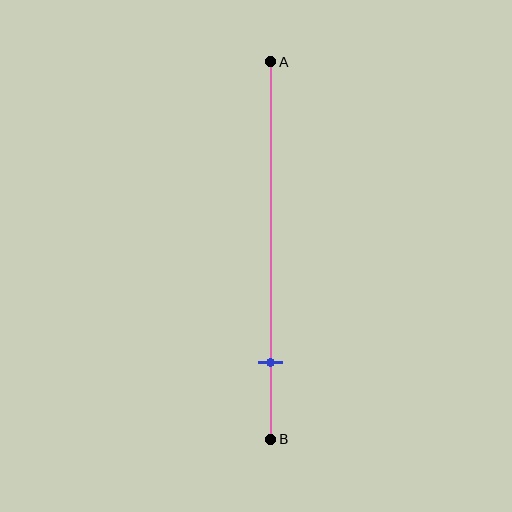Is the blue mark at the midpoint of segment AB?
No, the mark is at about 80% from A, not at the 50% midpoint.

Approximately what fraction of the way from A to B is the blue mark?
The blue mark is approximately 80% of the way from A to B.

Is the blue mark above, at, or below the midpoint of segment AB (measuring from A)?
The blue mark is below the midpoint of segment AB.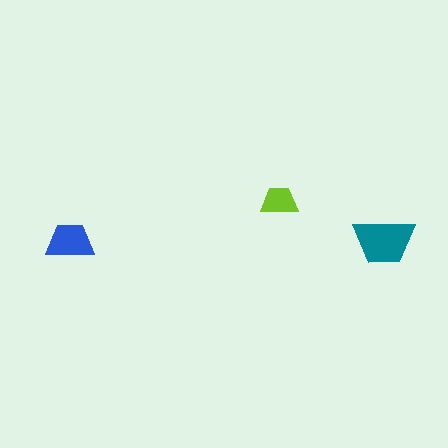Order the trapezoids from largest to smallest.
the teal one, the blue one, the lime one.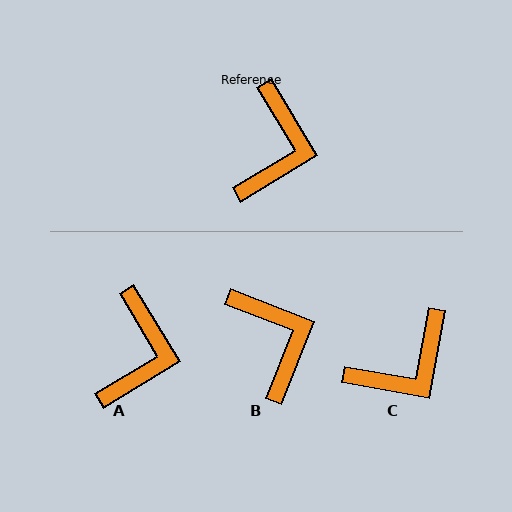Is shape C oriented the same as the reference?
No, it is off by about 41 degrees.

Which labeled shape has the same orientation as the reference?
A.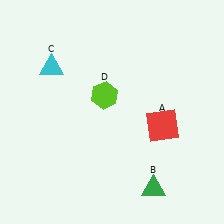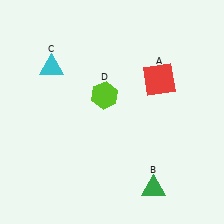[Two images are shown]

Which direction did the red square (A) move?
The red square (A) moved up.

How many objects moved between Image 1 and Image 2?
1 object moved between the two images.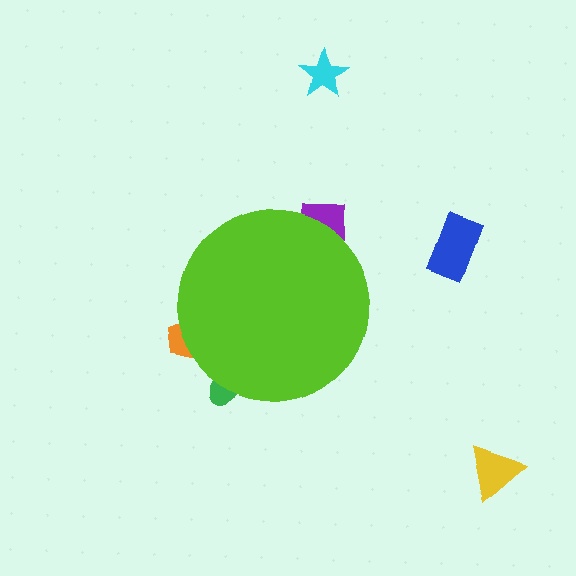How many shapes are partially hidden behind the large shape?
3 shapes are partially hidden.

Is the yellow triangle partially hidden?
No, the yellow triangle is fully visible.